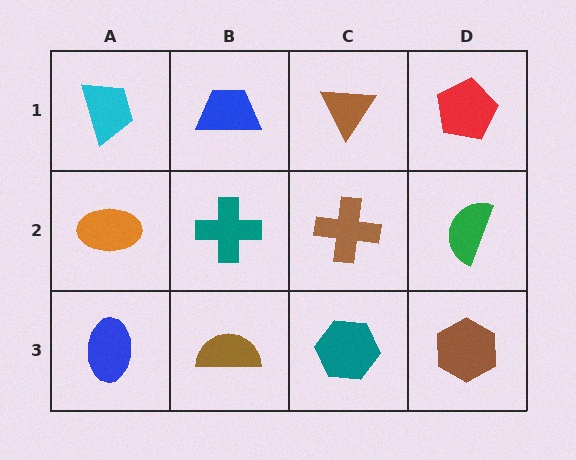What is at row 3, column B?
A brown semicircle.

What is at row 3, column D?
A brown hexagon.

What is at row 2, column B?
A teal cross.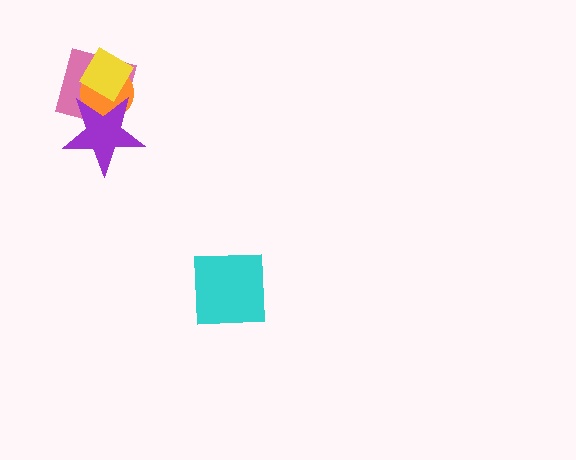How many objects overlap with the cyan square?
0 objects overlap with the cyan square.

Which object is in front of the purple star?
The yellow diamond is in front of the purple star.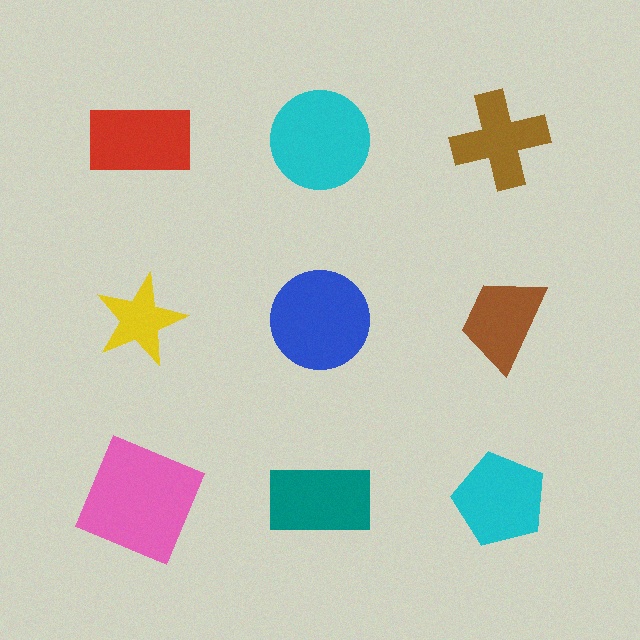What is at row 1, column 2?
A cyan circle.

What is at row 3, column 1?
A pink square.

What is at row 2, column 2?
A blue circle.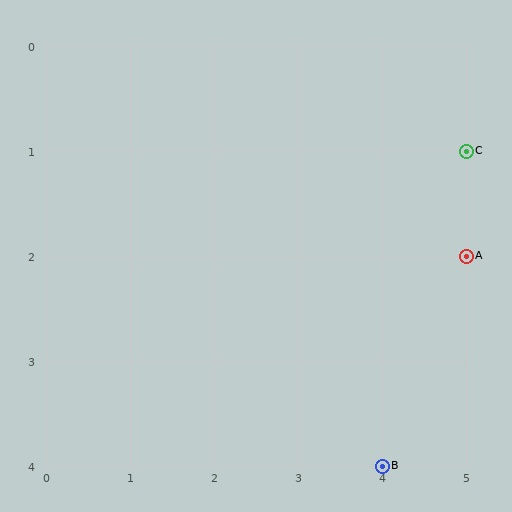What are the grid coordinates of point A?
Point A is at grid coordinates (5, 2).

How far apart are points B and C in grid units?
Points B and C are 1 column and 3 rows apart (about 3.2 grid units diagonally).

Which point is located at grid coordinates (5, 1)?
Point C is at (5, 1).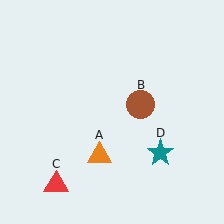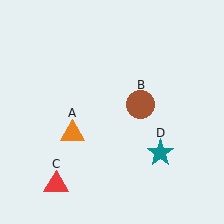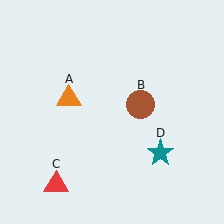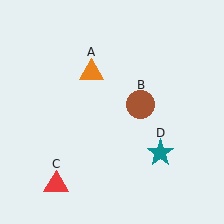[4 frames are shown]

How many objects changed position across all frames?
1 object changed position: orange triangle (object A).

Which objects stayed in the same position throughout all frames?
Brown circle (object B) and red triangle (object C) and teal star (object D) remained stationary.